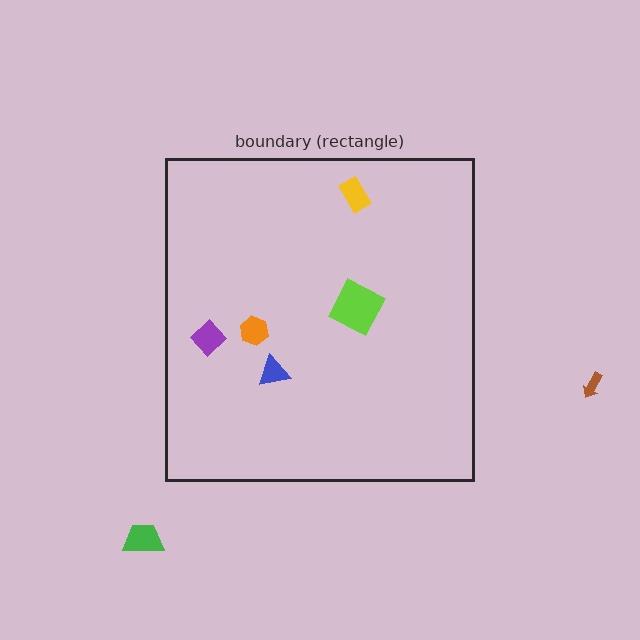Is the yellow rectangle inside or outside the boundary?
Inside.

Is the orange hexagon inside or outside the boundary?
Inside.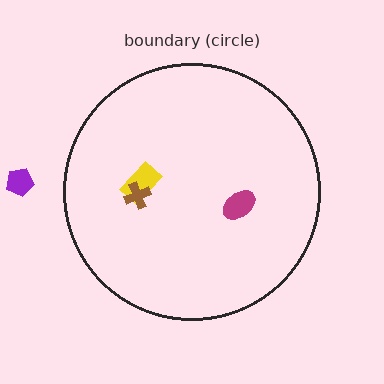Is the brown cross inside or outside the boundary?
Inside.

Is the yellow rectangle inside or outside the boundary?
Inside.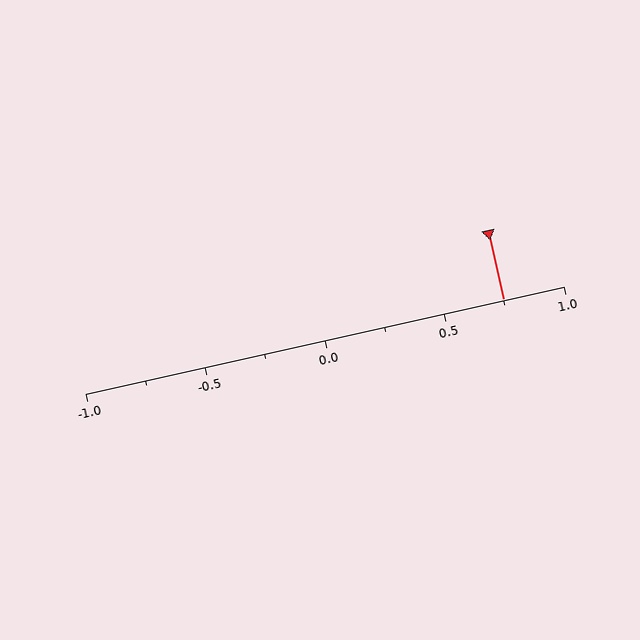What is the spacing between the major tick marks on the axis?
The major ticks are spaced 0.5 apart.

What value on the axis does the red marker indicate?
The marker indicates approximately 0.75.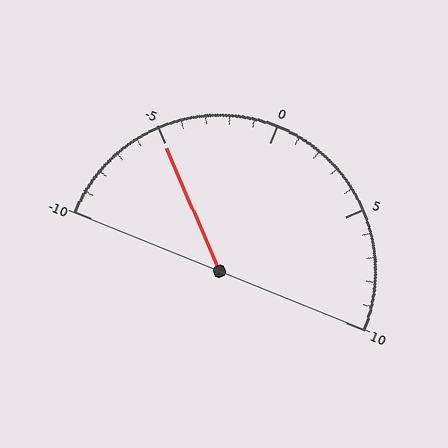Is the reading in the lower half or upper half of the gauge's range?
The reading is in the lower half of the range (-10 to 10).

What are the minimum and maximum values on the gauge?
The gauge ranges from -10 to 10.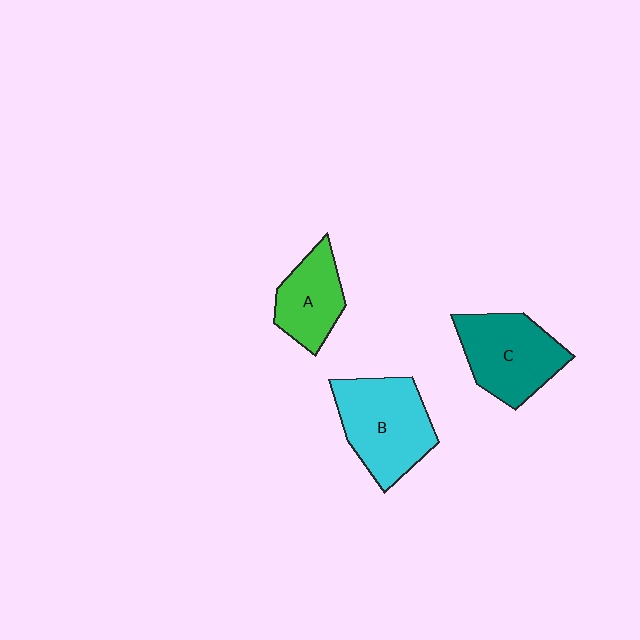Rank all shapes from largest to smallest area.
From largest to smallest: B (cyan), C (teal), A (green).